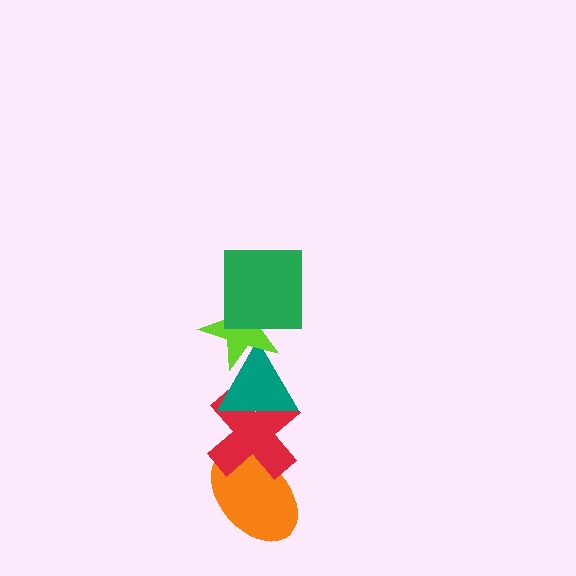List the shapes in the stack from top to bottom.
From top to bottom: the green square, the lime star, the teal triangle, the red cross, the orange ellipse.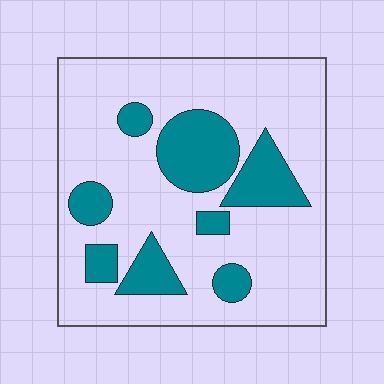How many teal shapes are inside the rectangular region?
8.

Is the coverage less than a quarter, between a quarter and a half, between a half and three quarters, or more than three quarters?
Less than a quarter.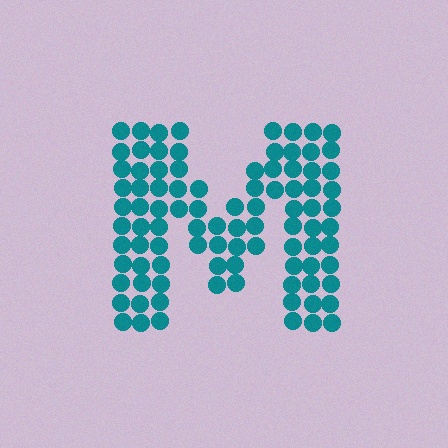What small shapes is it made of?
It is made of small circles.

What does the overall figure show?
The overall figure shows the letter M.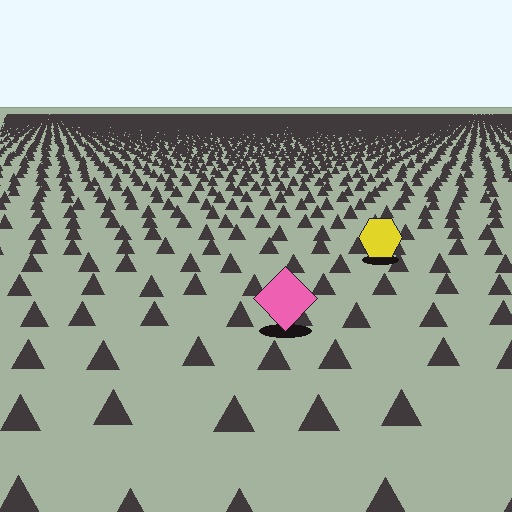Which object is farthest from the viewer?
The yellow hexagon is farthest from the viewer. It appears smaller and the ground texture around it is denser.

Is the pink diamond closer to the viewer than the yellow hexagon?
Yes. The pink diamond is closer — you can tell from the texture gradient: the ground texture is coarser near it.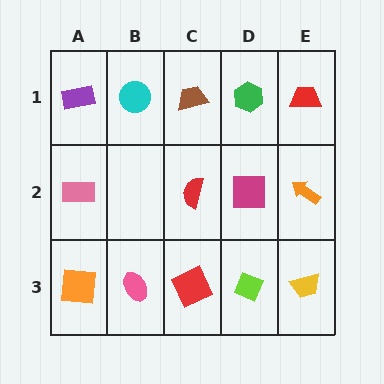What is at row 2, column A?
A pink rectangle.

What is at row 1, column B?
A cyan circle.